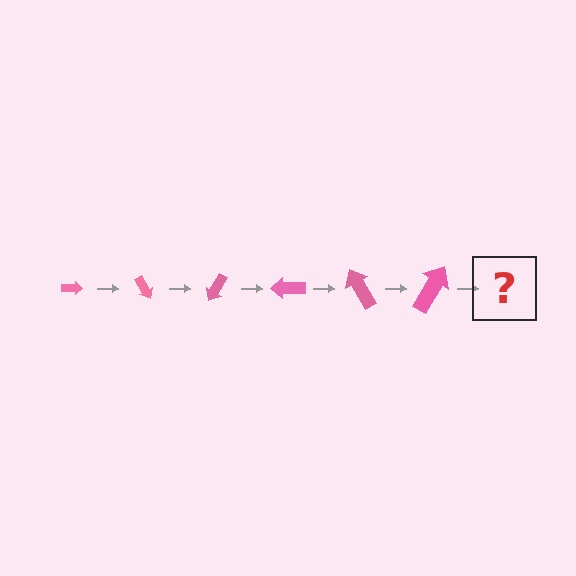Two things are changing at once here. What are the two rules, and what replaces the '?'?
The two rules are that the arrow grows larger each step and it rotates 60 degrees each step. The '?' should be an arrow, larger than the previous one and rotated 360 degrees from the start.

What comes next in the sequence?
The next element should be an arrow, larger than the previous one and rotated 360 degrees from the start.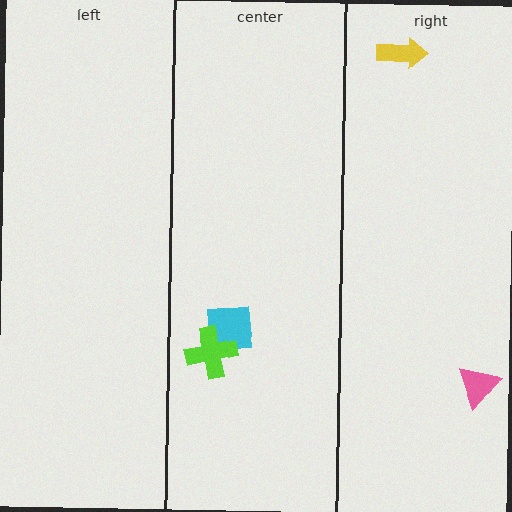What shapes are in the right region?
The yellow arrow, the pink triangle.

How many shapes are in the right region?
2.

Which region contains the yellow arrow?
The right region.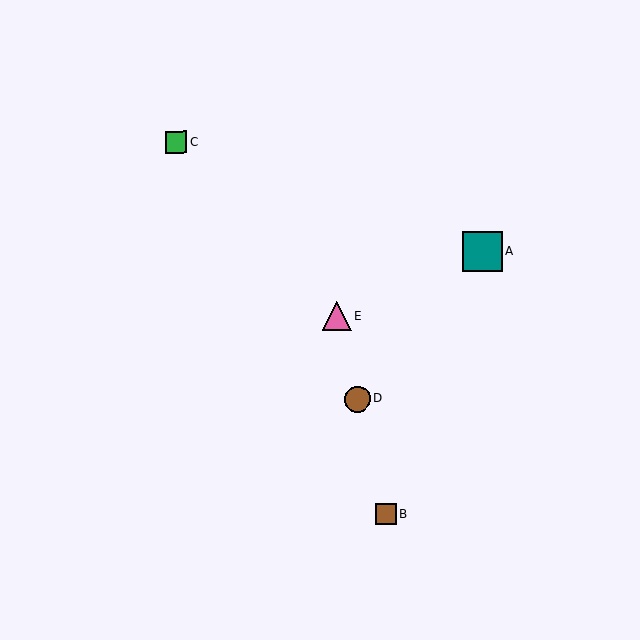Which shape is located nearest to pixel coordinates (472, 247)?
The teal square (labeled A) at (483, 252) is nearest to that location.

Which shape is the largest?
The teal square (labeled A) is the largest.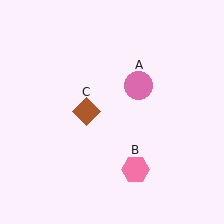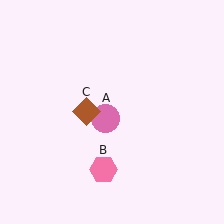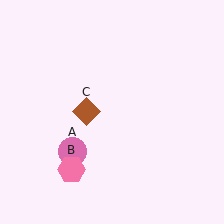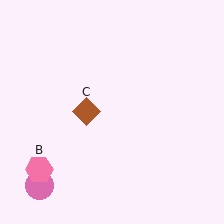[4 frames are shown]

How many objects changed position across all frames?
2 objects changed position: pink circle (object A), pink hexagon (object B).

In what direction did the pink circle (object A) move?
The pink circle (object A) moved down and to the left.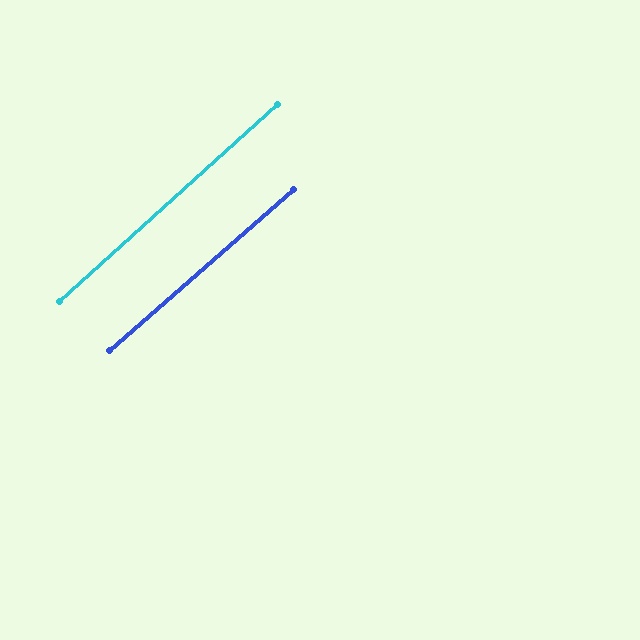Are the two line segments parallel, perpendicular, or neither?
Parallel — their directions differ by only 0.9°.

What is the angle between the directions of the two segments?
Approximately 1 degree.